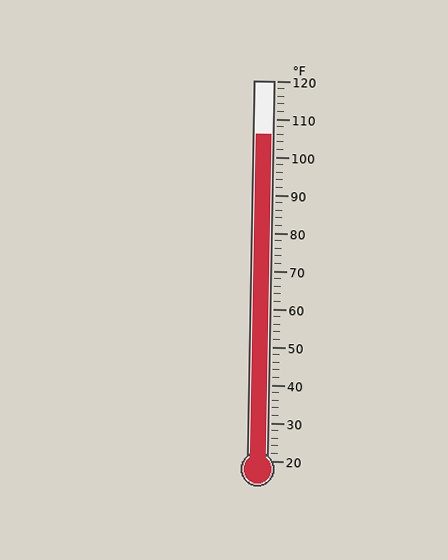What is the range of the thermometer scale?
The thermometer scale ranges from 20°F to 120°F.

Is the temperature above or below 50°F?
The temperature is above 50°F.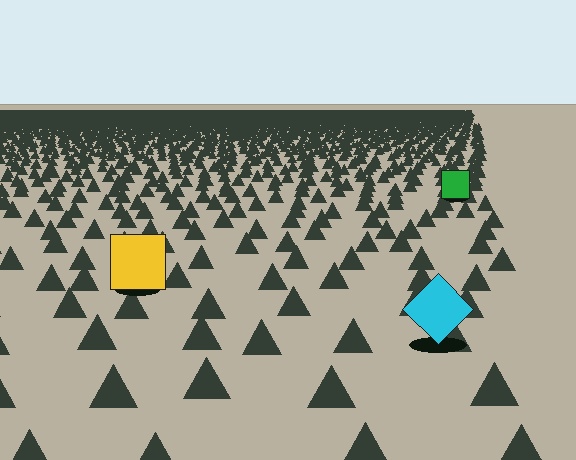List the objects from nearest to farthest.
From nearest to farthest: the cyan diamond, the yellow square, the green square.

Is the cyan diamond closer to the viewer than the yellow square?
Yes. The cyan diamond is closer — you can tell from the texture gradient: the ground texture is coarser near it.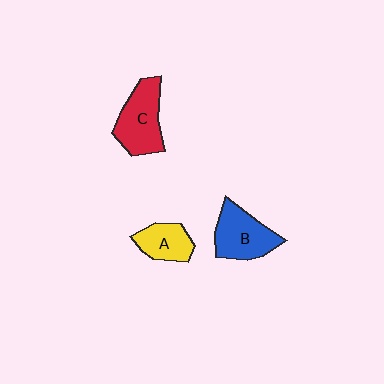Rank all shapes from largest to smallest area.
From largest to smallest: C (red), B (blue), A (yellow).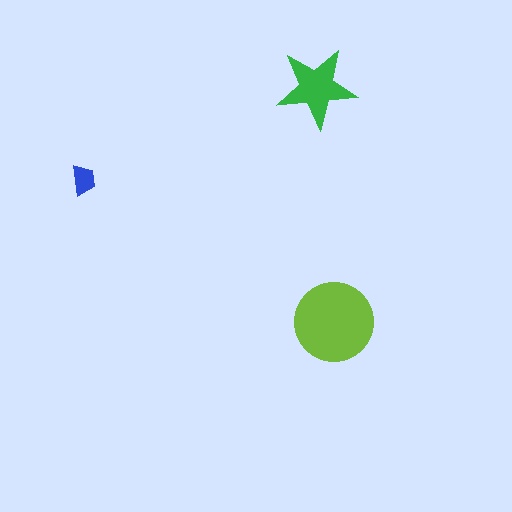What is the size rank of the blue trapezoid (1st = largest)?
3rd.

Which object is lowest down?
The lime circle is bottommost.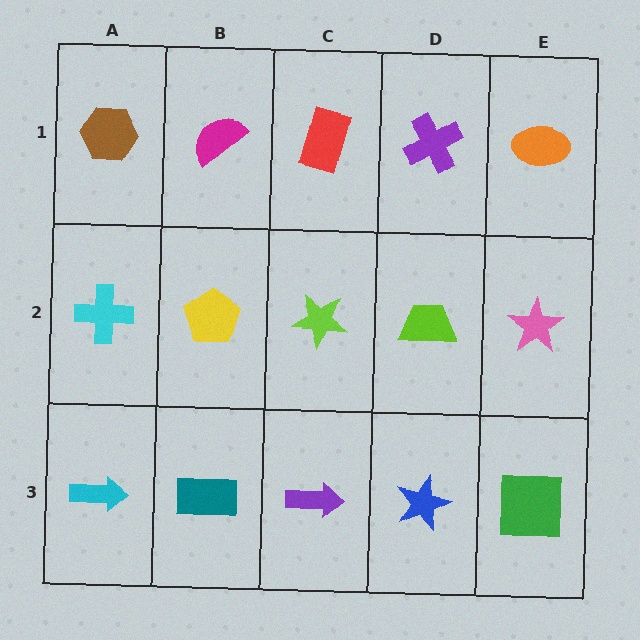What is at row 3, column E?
A green square.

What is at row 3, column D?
A blue star.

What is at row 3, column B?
A teal rectangle.